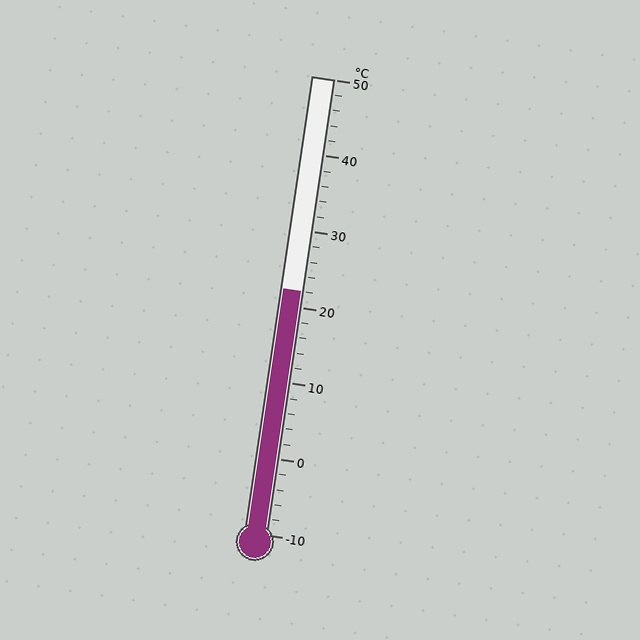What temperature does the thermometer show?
The thermometer shows approximately 22°C.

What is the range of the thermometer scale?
The thermometer scale ranges from -10°C to 50°C.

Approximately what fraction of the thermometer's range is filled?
The thermometer is filled to approximately 55% of its range.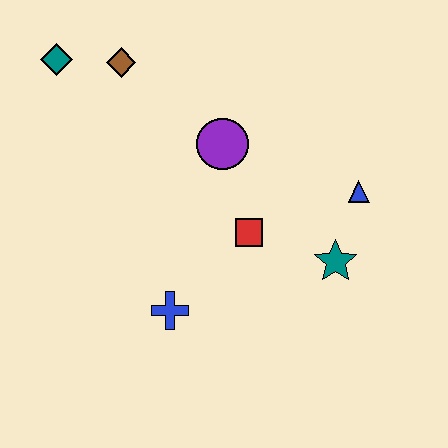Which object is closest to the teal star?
The blue triangle is closest to the teal star.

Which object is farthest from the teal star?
The teal diamond is farthest from the teal star.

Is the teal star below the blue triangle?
Yes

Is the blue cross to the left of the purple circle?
Yes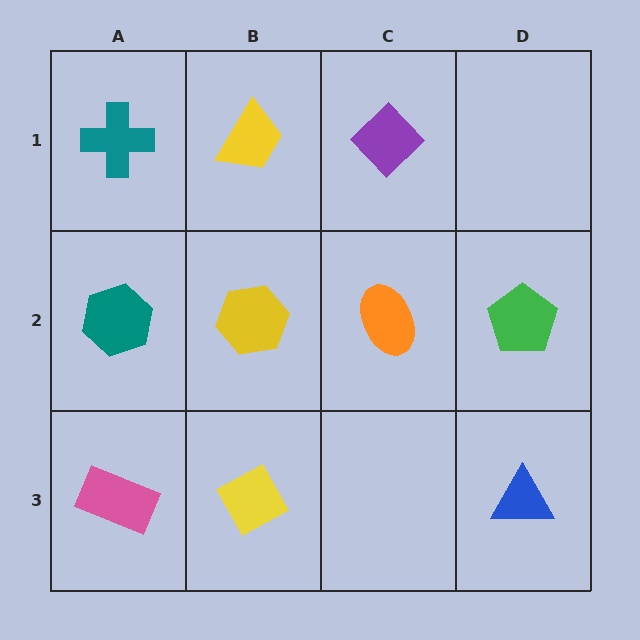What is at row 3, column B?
A yellow diamond.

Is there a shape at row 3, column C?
No, that cell is empty.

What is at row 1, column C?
A purple diamond.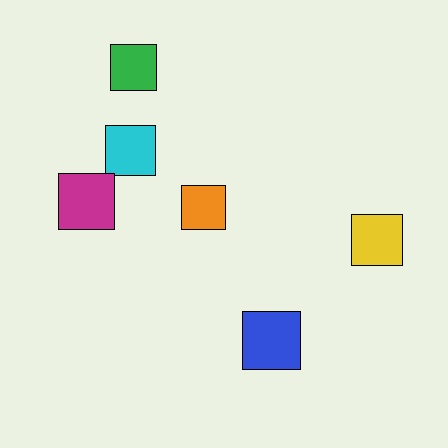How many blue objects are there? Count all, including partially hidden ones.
There is 1 blue object.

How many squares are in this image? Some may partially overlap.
There are 6 squares.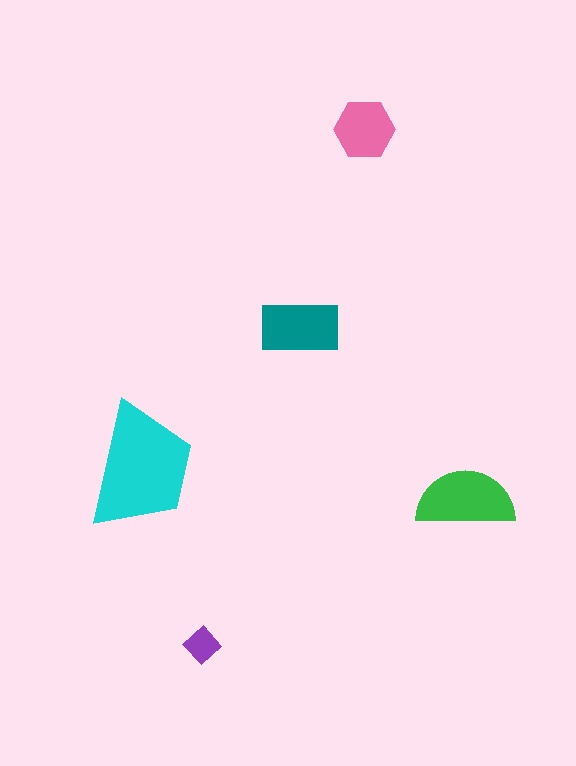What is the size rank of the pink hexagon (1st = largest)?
4th.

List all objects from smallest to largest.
The purple diamond, the pink hexagon, the teal rectangle, the green semicircle, the cyan trapezoid.